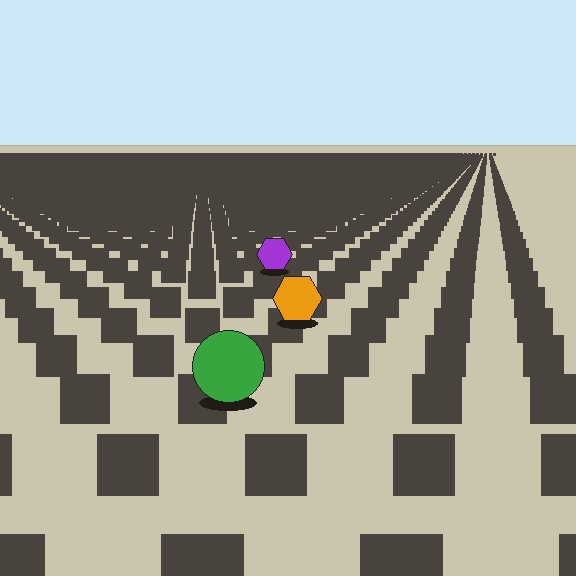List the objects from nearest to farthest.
From nearest to farthest: the green circle, the orange hexagon, the purple hexagon.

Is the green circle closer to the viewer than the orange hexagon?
Yes. The green circle is closer — you can tell from the texture gradient: the ground texture is coarser near it.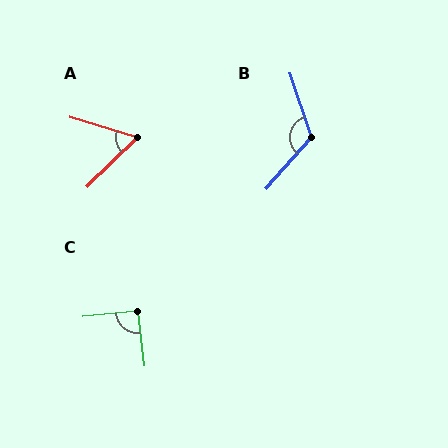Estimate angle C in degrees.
Approximately 92 degrees.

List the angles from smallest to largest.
A (61°), C (92°), B (120°).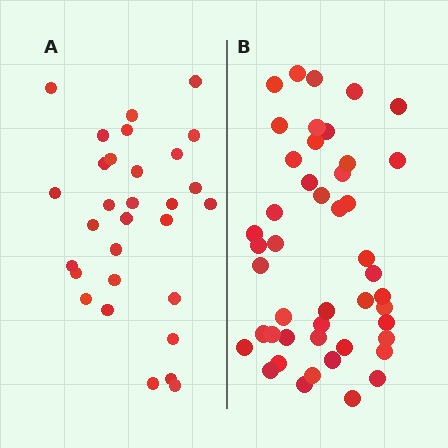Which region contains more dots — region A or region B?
Region B (the right region) has more dots.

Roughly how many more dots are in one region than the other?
Region B has approximately 15 more dots than region A.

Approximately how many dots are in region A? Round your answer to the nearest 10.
About 30 dots.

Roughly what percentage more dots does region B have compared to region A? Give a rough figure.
About 55% more.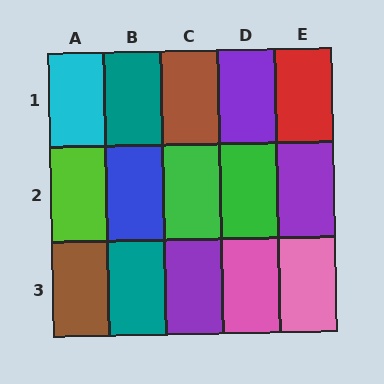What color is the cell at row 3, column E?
Pink.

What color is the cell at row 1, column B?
Teal.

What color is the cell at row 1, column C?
Brown.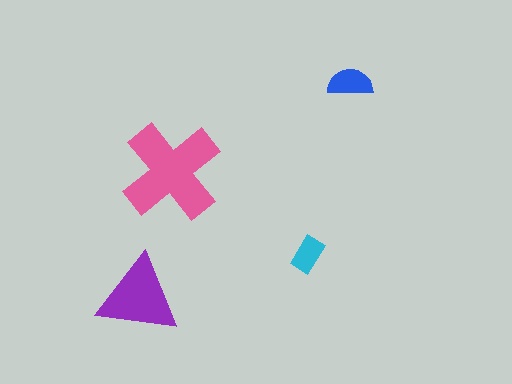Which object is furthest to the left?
The purple triangle is leftmost.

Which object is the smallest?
The cyan rectangle.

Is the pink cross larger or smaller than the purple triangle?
Larger.